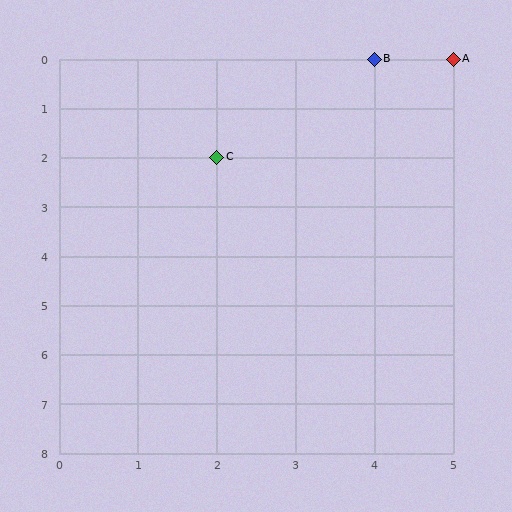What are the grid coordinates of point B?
Point B is at grid coordinates (4, 0).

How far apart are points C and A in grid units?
Points C and A are 3 columns and 2 rows apart (about 3.6 grid units diagonally).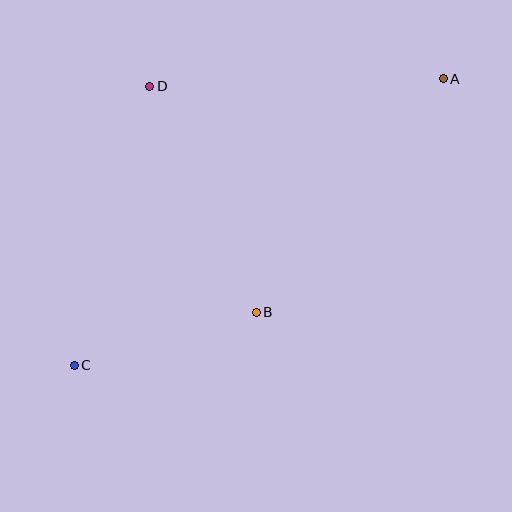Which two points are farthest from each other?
Points A and C are farthest from each other.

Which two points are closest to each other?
Points B and C are closest to each other.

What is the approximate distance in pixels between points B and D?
The distance between B and D is approximately 250 pixels.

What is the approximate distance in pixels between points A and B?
The distance between A and B is approximately 299 pixels.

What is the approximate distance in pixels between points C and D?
The distance between C and D is approximately 289 pixels.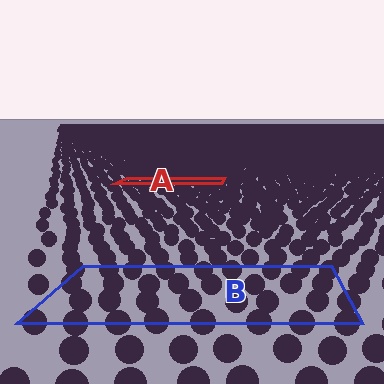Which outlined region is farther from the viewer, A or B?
Region A is farther from the viewer — the texture elements inside it appear smaller and more densely packed.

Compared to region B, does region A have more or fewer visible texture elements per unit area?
Region A has more texture elements per unit area — they are packed more densely because it is farther away.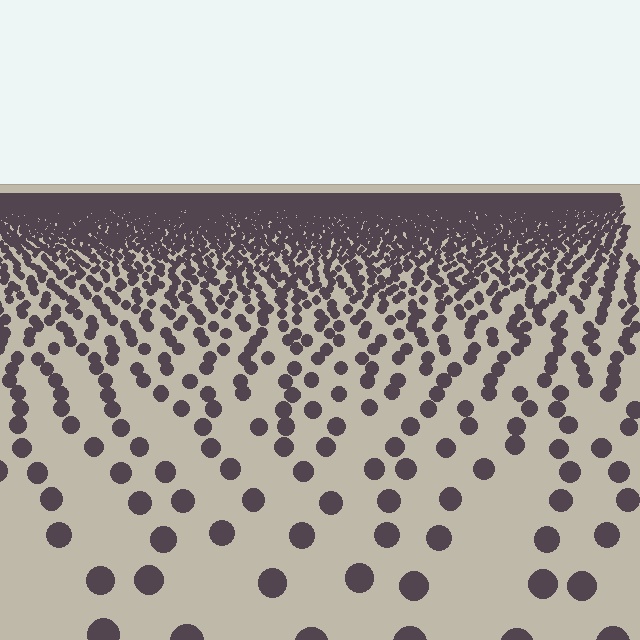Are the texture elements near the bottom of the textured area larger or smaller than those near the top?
Larger. Near the bottom, elements are closer to the viewer and appear at a bigger on-screen size.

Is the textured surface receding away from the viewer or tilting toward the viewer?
The surface is receding away from the viewer. Texture elements get smaller and denser toward the top.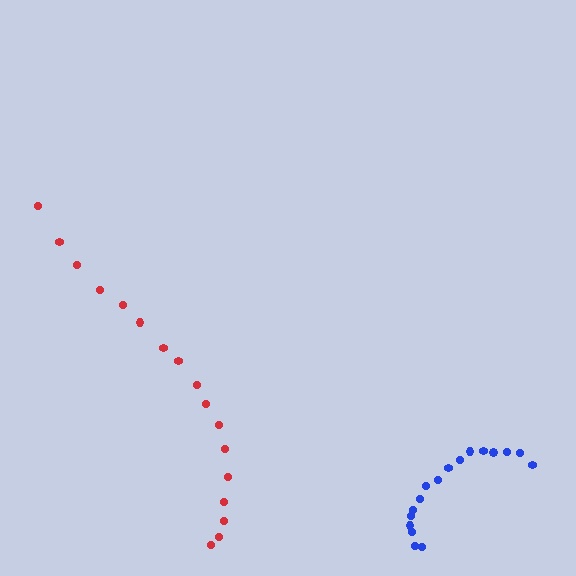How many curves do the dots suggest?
There are 2 distinct paths.